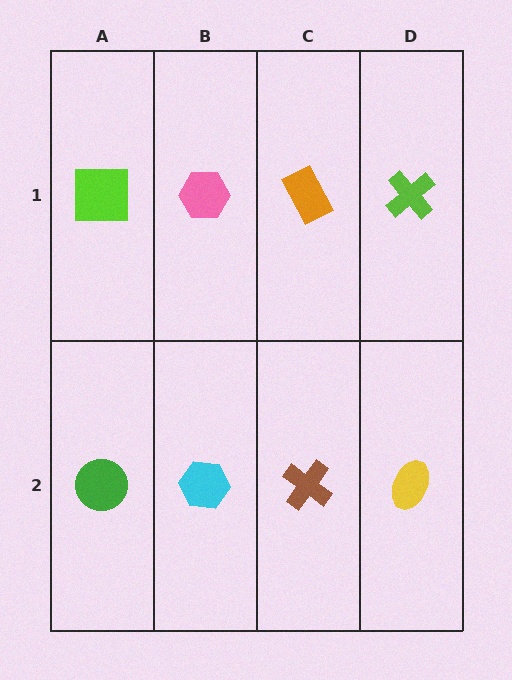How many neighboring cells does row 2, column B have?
3.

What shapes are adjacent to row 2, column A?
A lime square (row 1, column A), a cyan hexagon (row 2, column B).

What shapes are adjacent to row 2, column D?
A lime cross (row 1, column D), a brown cross (row 2, column C).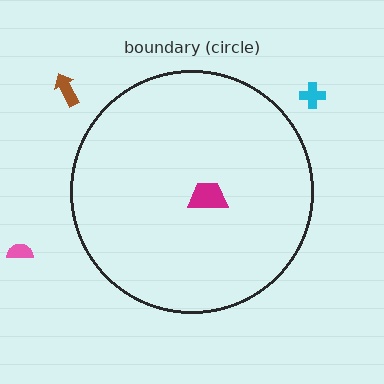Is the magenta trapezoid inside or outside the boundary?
Inside.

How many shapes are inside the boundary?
1 inside, 3 outside.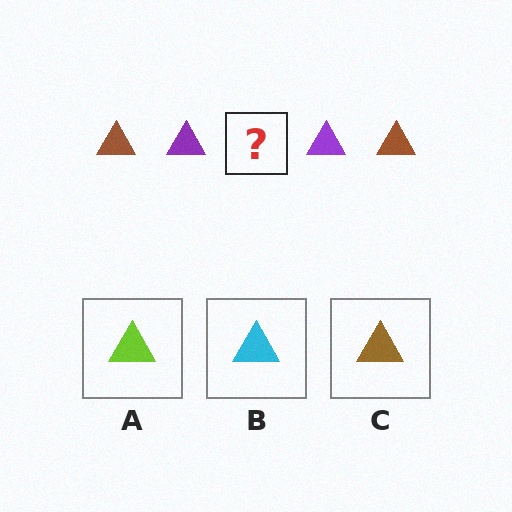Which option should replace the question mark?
Option C.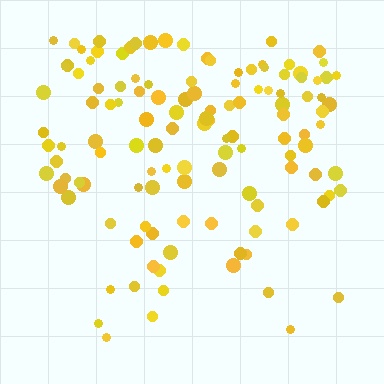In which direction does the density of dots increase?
From bottom to top, with the top side densest.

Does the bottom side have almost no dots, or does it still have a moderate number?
Still a moderate number, just noticeably fewer than the top.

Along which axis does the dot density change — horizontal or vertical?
Vertical.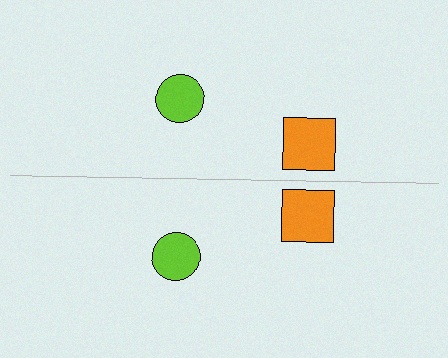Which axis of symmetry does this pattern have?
The pattern has a horizontal axis of symmetry running through the center of the image.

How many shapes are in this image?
There are 4 shapes in this image.